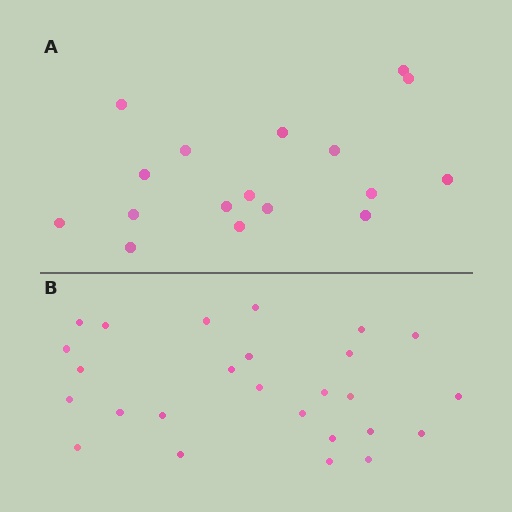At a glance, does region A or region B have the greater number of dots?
Region B (the bottom region) has more dots.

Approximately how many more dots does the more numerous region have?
Region B has roughly 8 or so more dots than region A.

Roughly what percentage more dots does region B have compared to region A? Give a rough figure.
About 55% more.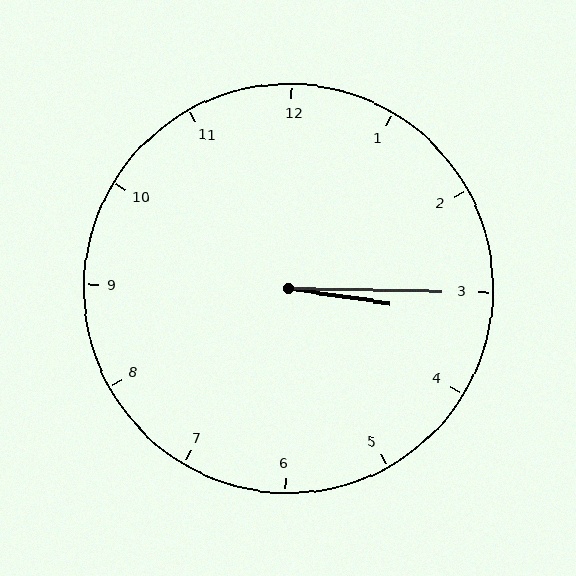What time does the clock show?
3:15.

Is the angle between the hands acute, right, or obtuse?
It is acute.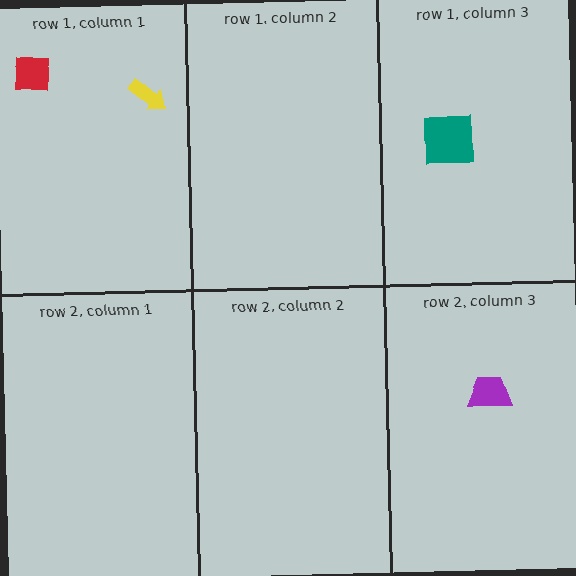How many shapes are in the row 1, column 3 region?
1.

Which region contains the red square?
The row 1, column 1 region.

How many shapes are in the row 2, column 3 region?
1.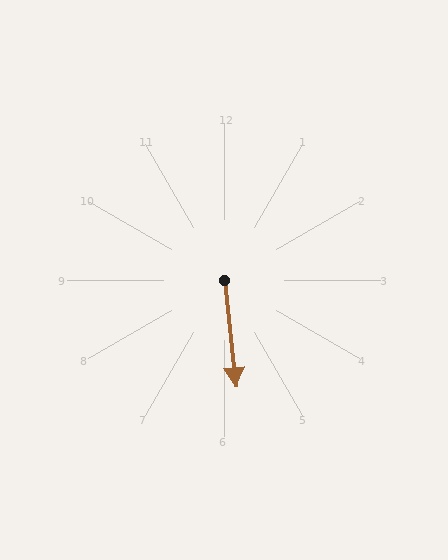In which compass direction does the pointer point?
South.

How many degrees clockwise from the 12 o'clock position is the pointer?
Approximately 174 degrees.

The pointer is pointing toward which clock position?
Roughly 6 o'clock.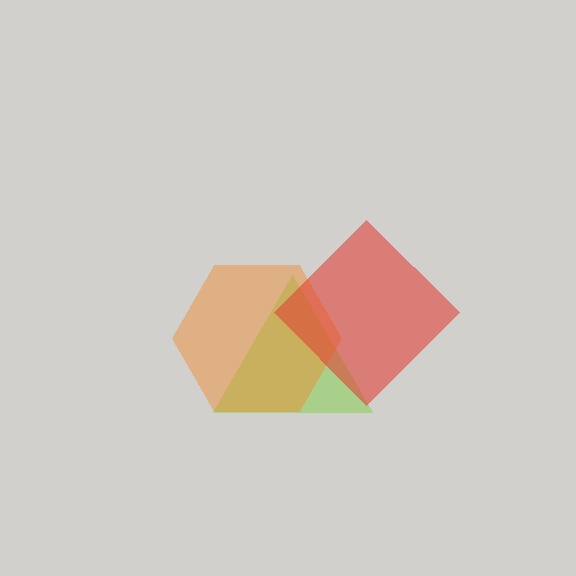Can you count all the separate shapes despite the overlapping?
Yes, there are 3 separate shapes.